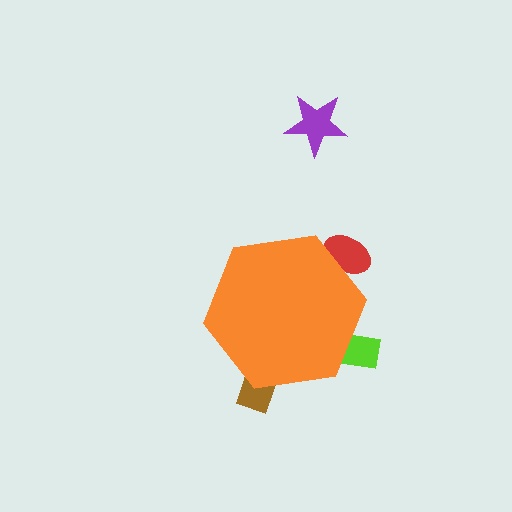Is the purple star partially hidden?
No, the purple star is fully visible.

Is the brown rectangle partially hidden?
Yes, the brown rectangle is partially hidden behind the orange hexagon.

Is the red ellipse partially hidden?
Yes, the red ellipse is partially hidden behind the orange hexagon.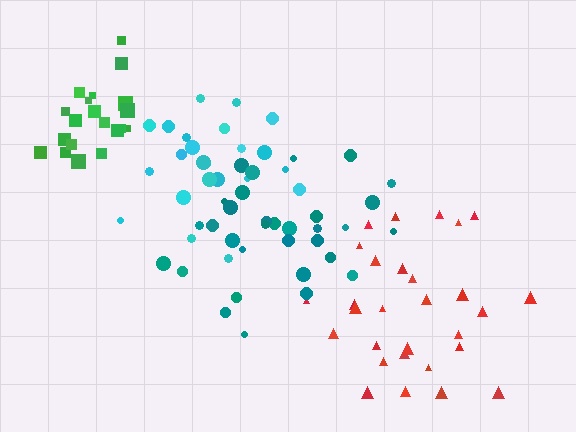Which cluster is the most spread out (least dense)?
Red.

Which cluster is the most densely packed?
Green.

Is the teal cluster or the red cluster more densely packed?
Teal.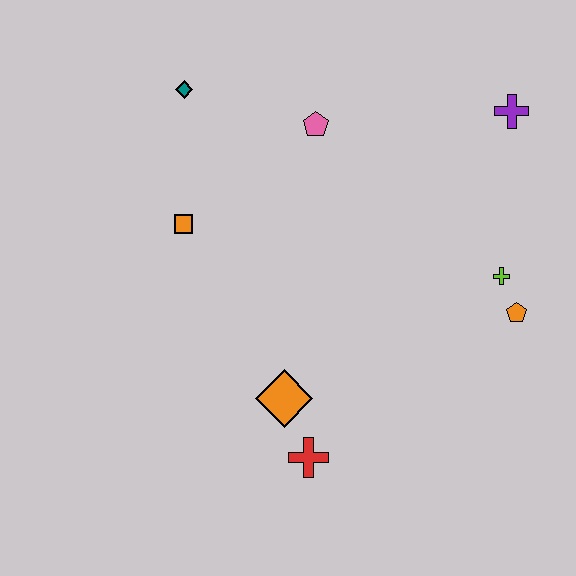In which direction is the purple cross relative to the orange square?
The purple cross is to the right of the orange square.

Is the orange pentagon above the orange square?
No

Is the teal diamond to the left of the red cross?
Yes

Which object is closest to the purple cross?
The lime cross is closest to the purple cross.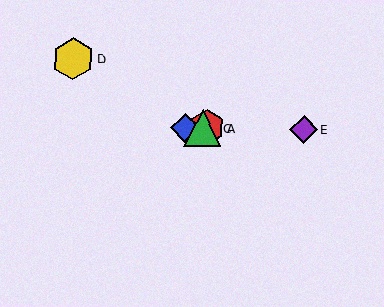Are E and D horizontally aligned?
No, E is at y≈130 and D is at y≈59.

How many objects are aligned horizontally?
4 objects (A, B, C, E) are aligned horizontally.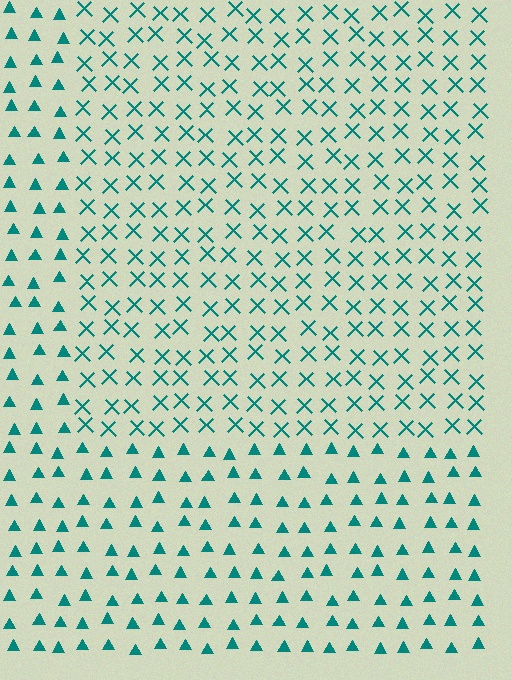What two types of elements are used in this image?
The image uses X marks inside the rectangle region and triangles outside it.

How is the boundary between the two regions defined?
The boundary is defined by a change in element shape: X marks inside vs. triangles outside. All elements share the same color and spacing.